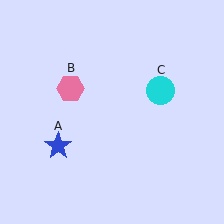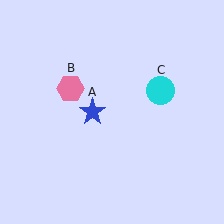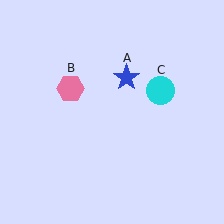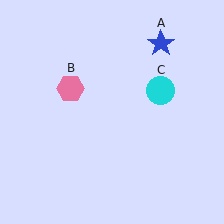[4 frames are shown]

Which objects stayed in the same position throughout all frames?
Pink hexagon (object B) and cyan circle (object C) remained stationary.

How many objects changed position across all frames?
1 object changed position: blue star (object A).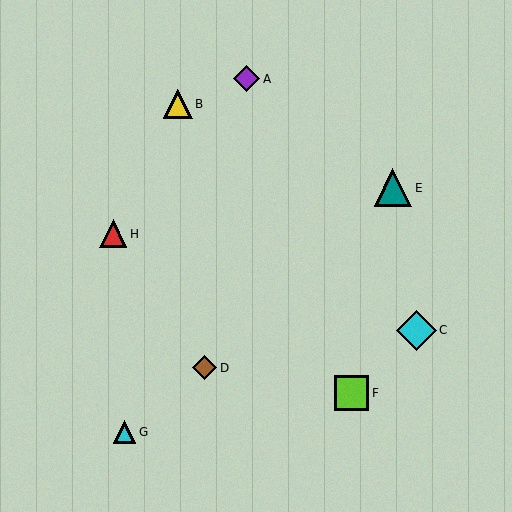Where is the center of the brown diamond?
The center of the brown diamond is at (205, 368).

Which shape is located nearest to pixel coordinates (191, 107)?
The yellow triangle (labeled B) at (178, 104) is nearest to that location.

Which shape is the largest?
The cyan diamond (labeled C) is the largest.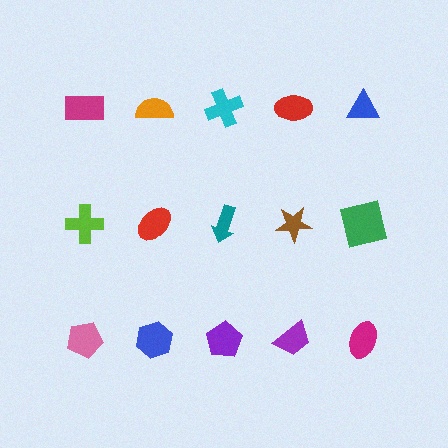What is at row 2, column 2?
A red ellipse.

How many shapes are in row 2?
5 shapes.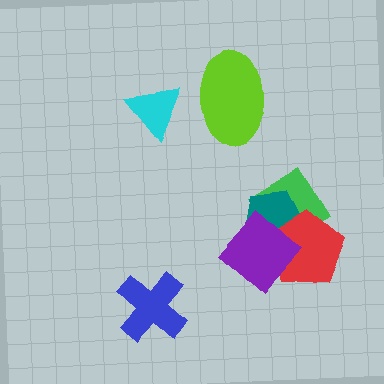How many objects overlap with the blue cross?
0 objects overlap with the blue cross.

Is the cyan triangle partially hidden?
No, no other shape covers it.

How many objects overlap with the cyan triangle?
0 objects overlap with the cyan triangle.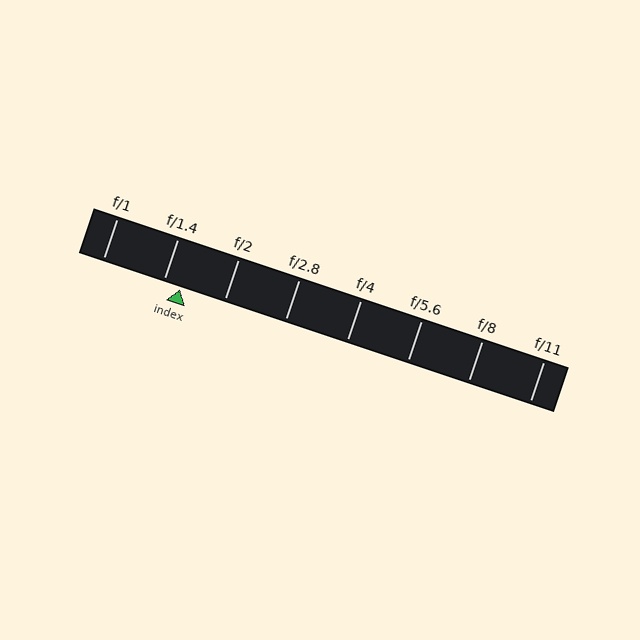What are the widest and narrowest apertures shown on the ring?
The widest aperture shown is f/1 and the narrowest is f/11.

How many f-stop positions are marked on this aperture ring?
There are 8 f-stop positions marked.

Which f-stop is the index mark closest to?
The index mark is closest to f/1.4.